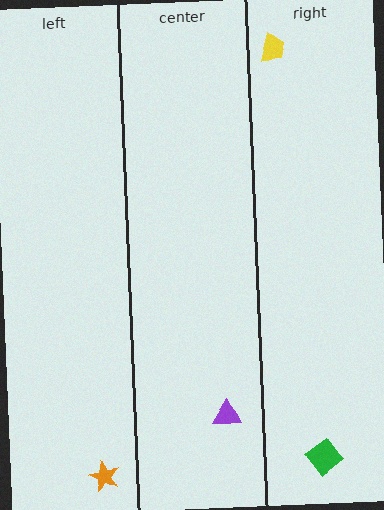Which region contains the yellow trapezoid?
The right region.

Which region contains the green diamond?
The right region.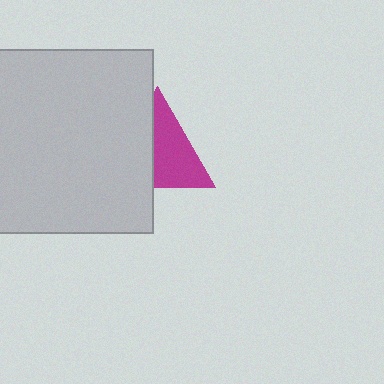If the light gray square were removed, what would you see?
You would see the complete magenta triangle.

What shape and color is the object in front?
The object in front is a light gray square.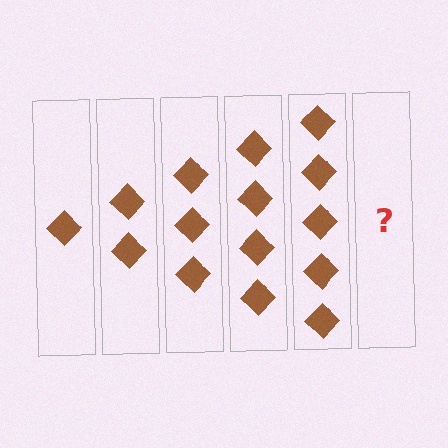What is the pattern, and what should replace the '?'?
The pattern is that each step adds one more diamond. The '?' should be 6 diamonds.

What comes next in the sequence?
The next element should be 6 diamonds.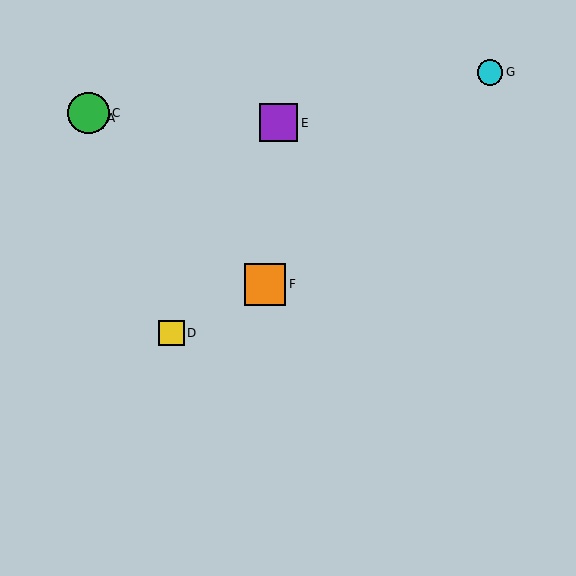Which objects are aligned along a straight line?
Objects A, B, C, F are aligned along a straight line.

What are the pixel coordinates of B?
Object B is at (260, 280).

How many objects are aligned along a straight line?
4 objects (A, B, C, F) are aligned along a straight line.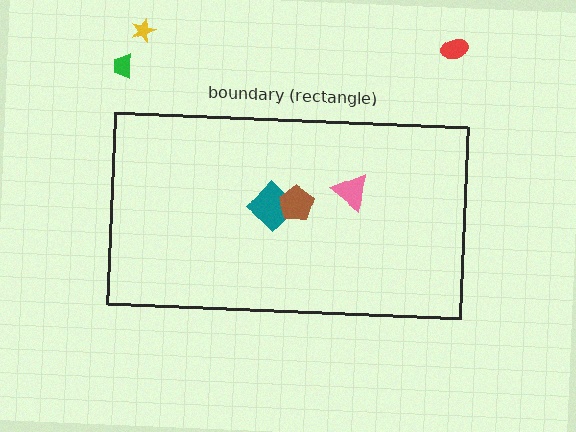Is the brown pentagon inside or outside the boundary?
Inside.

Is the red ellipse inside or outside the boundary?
Outside.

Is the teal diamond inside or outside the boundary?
Inside.